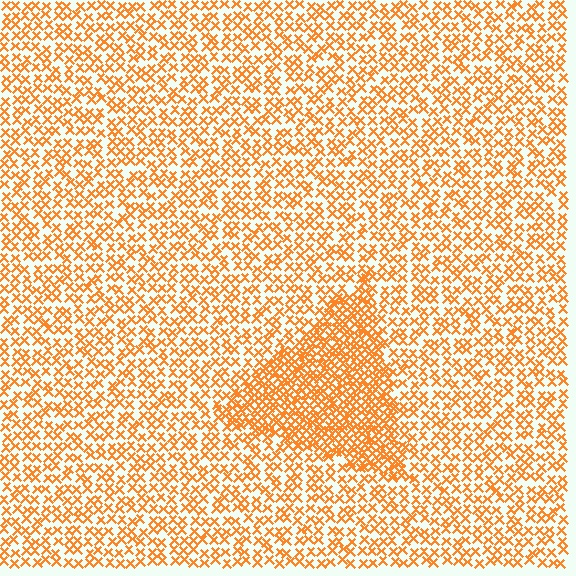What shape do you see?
I see a triangle.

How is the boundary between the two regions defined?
The boundary is defined by a change in element density (approximately 2.0x ratio). All elements are the same color, size, and shape.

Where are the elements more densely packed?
The elements are more densely packed inside the triangle boundary.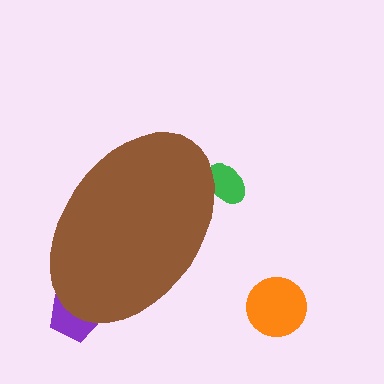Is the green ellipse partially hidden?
Yes, the green ellipse is partially hidden behind the brown ellipse.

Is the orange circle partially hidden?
No, the orange circle is fully visible.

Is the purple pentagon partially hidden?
Yes, the purple pentagon is partially hidden behind the brown ellipse.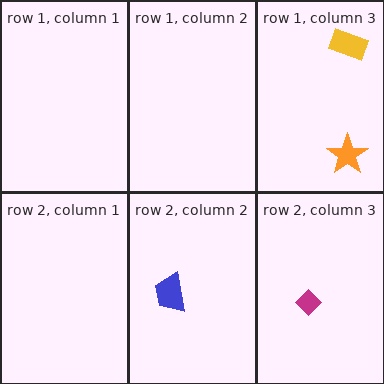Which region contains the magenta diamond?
The row 2, column 3 region.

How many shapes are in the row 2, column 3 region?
1.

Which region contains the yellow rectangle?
The row 1, column 3 region.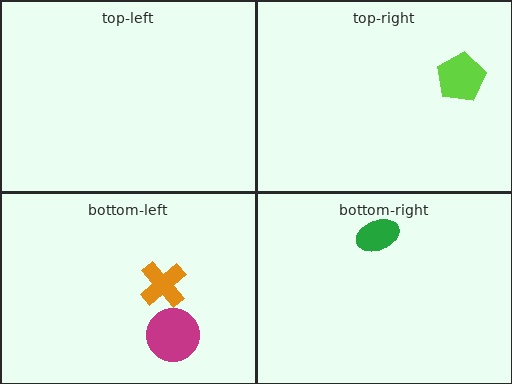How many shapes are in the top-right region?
1.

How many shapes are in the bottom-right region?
1.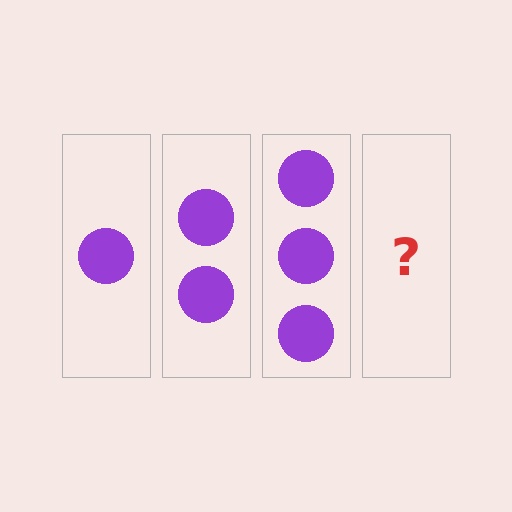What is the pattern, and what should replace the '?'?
The pattern is that each step adds one more circle. The '?' should be 4 circles.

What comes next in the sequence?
The next element should be 4 circles.